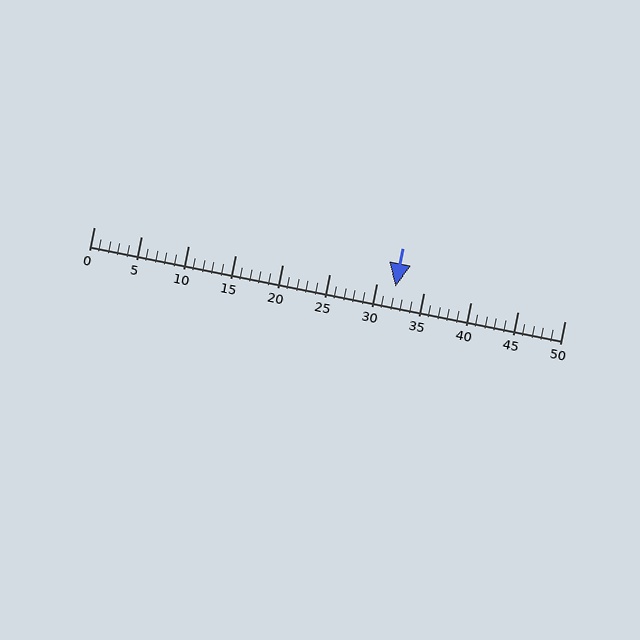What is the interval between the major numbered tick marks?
The major tick marks are spaced 5 units apart.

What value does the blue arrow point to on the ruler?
The blue arrow points to approximately 32.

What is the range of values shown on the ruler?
The ruler shows values from 0 to 50.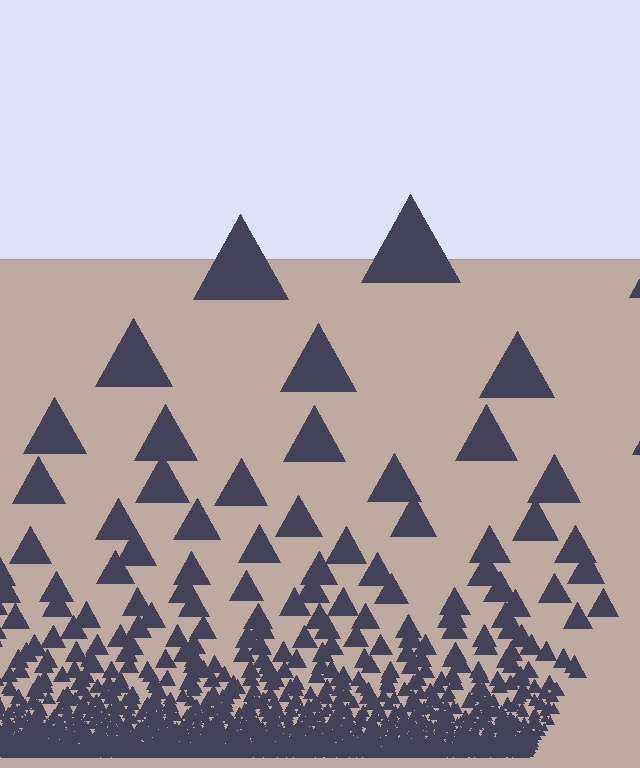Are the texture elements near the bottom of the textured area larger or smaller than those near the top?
Smaller. The gradient is inverted — elements near the bottom are smaller and denser.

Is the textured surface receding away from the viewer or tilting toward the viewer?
The surface appears to tilt toward the viewer. Texture elements get larger and sparser toward the top.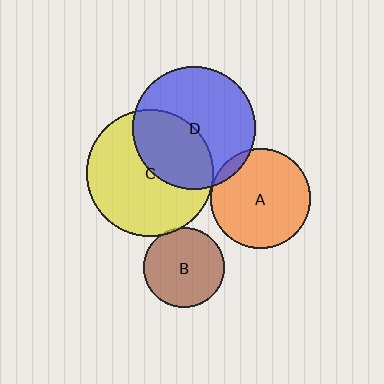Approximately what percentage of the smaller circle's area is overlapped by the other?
Approximately 40%.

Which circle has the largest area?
Circle C (yellow).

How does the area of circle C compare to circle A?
Approximately 1.6 times.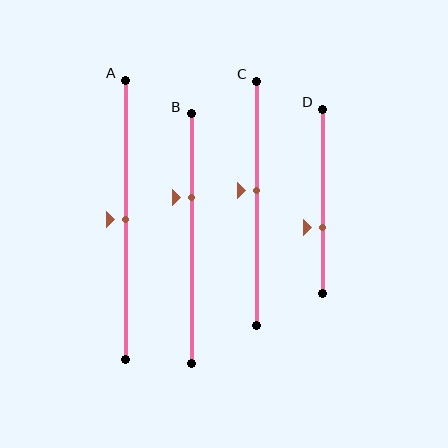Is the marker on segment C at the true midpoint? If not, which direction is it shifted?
No, the marker on segment C is shifted upward by about 5% of the segment length.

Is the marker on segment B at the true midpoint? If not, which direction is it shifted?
No, the marker on segment B is shifted upward by about 16% of the segment length.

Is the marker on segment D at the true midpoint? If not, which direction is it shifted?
No, the marker on segment D is shifted downward by about 14% of the segment length.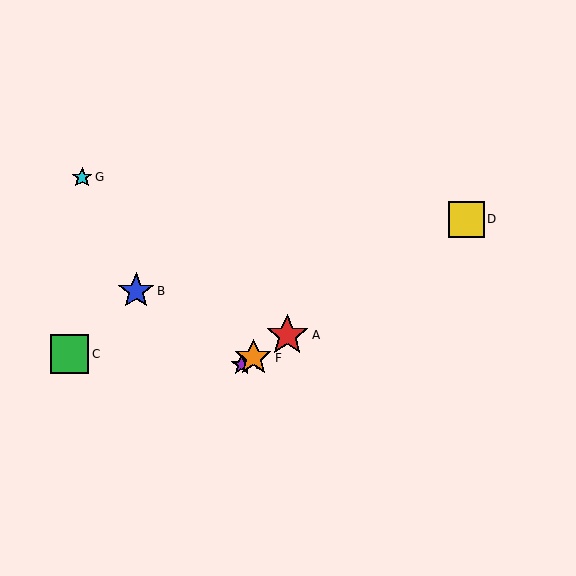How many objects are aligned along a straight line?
4 objects (A, D, E, F) are aligned along a straight line.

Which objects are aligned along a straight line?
Objects A, D, E, F are aligned along a straight line.